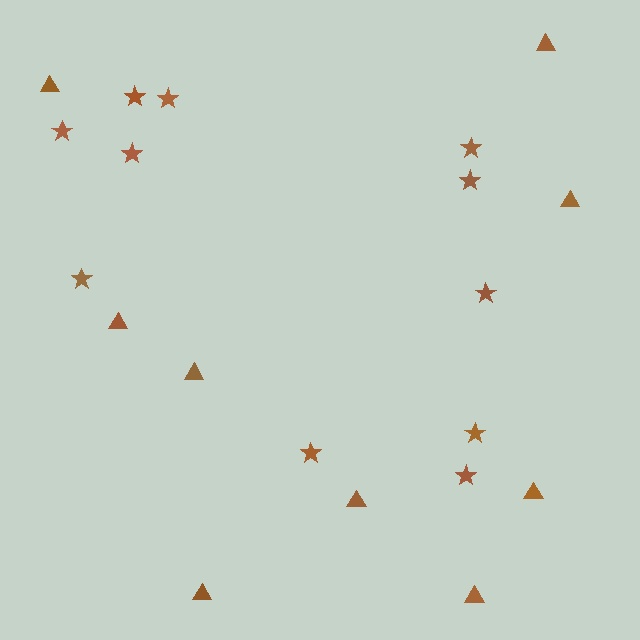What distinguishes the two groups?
There are 2 groups: one group of triangles (9) and one group of stars (11).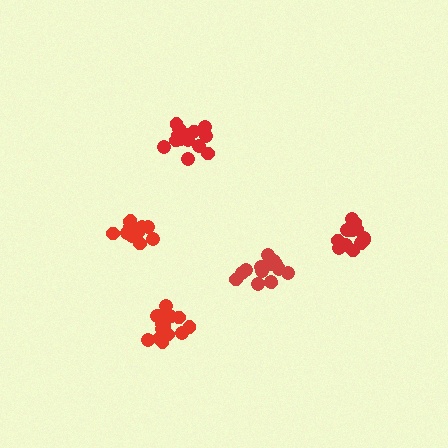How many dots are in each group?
Group 1: 16 dots, Group 2: 14 dots, Group 3: 12 dots, Group 4: 18 dots, Group 5: 15 dots (75 total).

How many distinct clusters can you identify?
There are 5 distinct clusters.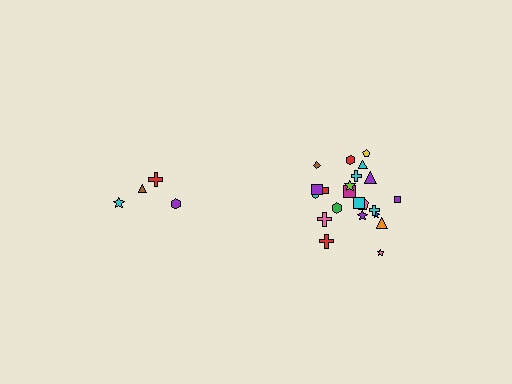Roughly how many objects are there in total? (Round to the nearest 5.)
Roughly 25 objects in total.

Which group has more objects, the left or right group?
The right group.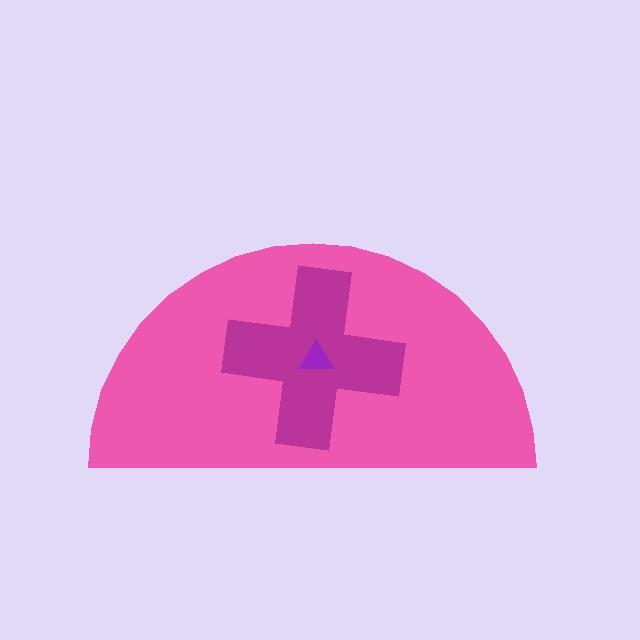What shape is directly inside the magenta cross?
The purple triangle.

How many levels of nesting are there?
3.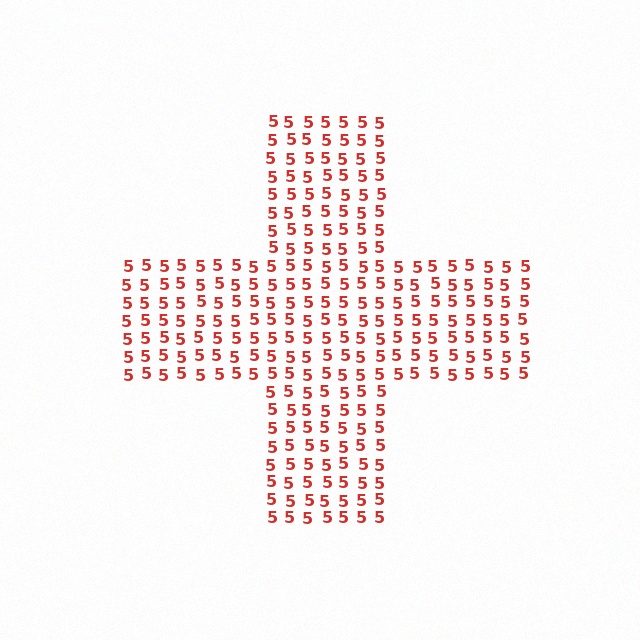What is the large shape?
The large shape is a cross.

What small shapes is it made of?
It is made of small digit 5's.